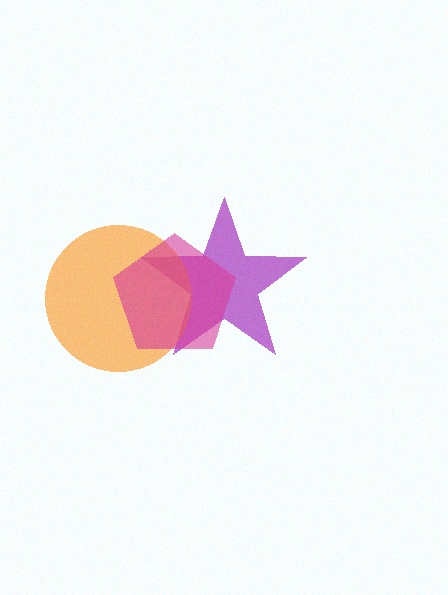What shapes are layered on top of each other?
The layered shapes are: a purple star, an orange circle, a magenta pentagon.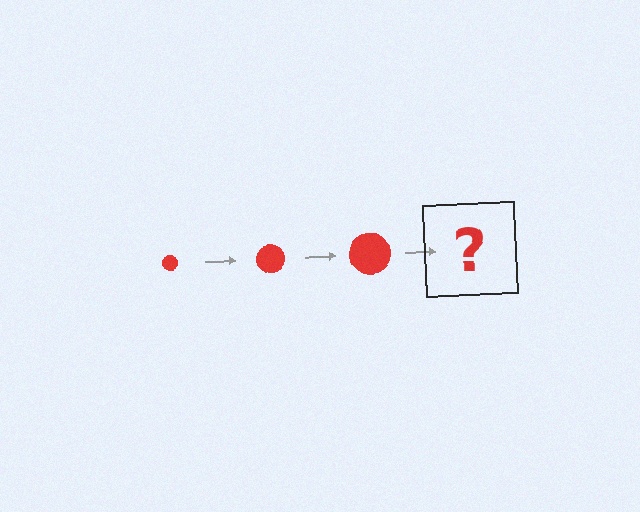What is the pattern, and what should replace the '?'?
The pattern is that the circle gets progressively larger each step. The '?' should be a red circle, larger than the previous one.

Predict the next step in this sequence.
The next step is a red circle, larger than the previous one.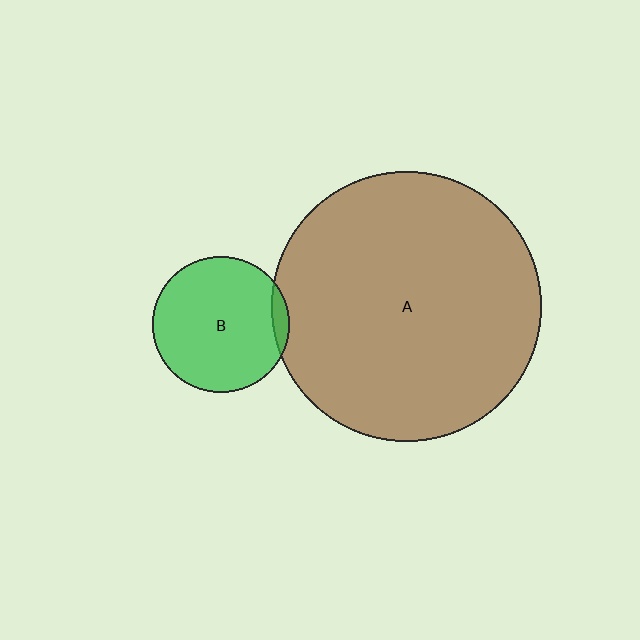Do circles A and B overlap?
Yes.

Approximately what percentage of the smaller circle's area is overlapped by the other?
Approximately 5%.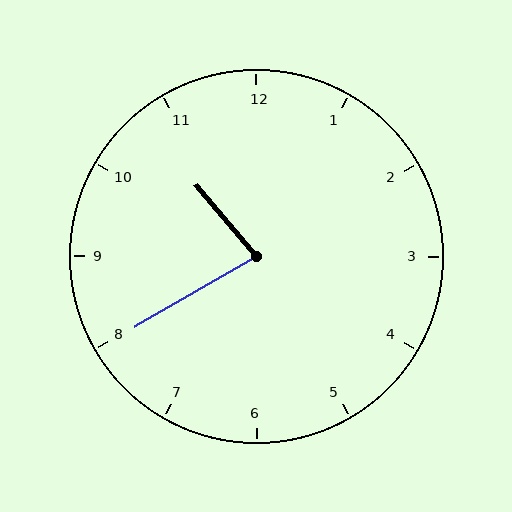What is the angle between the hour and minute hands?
Approximately 80 degrees.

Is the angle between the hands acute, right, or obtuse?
It is acute.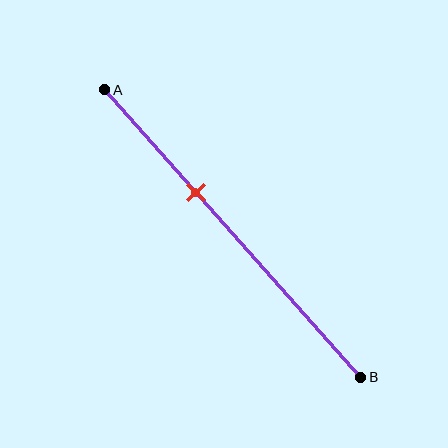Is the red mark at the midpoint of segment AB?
No, the mark is at about 35% from A, not at the 50% midpoint.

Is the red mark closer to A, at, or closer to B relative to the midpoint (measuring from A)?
The red mark is closer to point A than the midpoint of segment AB.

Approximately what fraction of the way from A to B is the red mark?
The red mark is approximately 35% of the way from A to B.